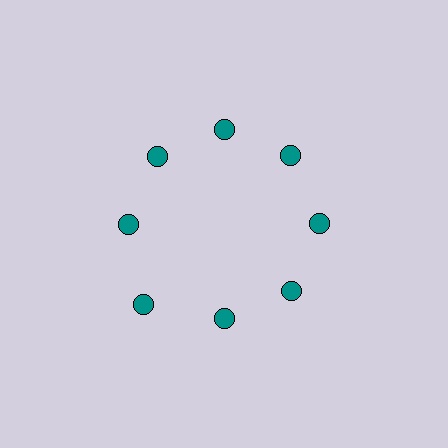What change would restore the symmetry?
The symmetry would be restored by moving it inward, back onto the ring so that all 8 circles sit at equal angles and equal distance from the center.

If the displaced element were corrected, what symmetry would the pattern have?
It would have 8-fold rotational symmetry — the pattern would map onto itself every 45 degrees.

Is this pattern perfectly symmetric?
No. The 8 teal circles are arranged in a ring, but one element near the 8 o'clock position is pushed outward from the center, breaking the 8-fold rotational symmetry.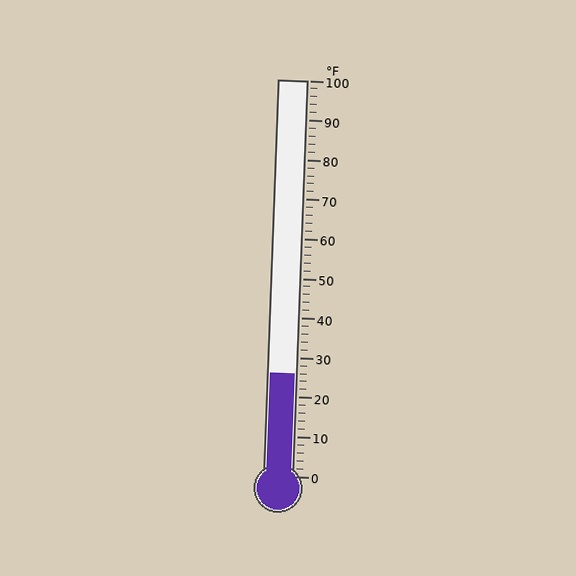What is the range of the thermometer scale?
The thermometer scale ranges from 0°F to 100°F.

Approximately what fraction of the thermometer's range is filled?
The thermometer is filled to approximately 25% of its range.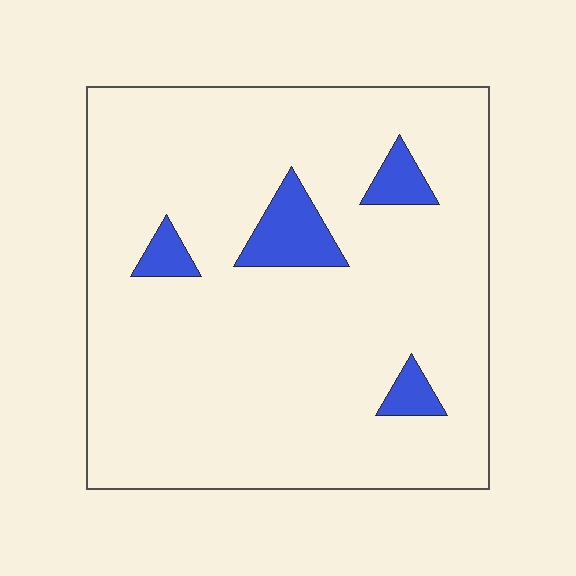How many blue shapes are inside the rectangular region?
4.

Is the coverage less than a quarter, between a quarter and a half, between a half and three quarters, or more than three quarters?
Less than a quarter.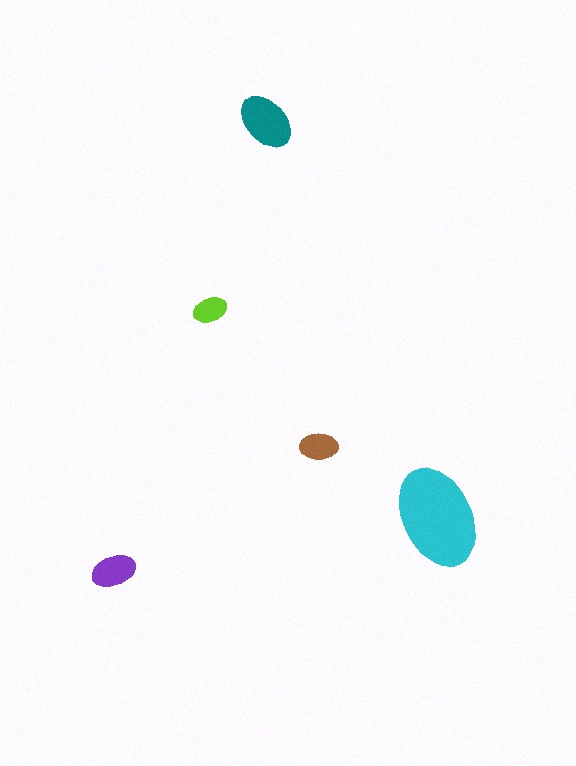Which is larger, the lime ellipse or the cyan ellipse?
The cyan one.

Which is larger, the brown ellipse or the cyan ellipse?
The cyan one.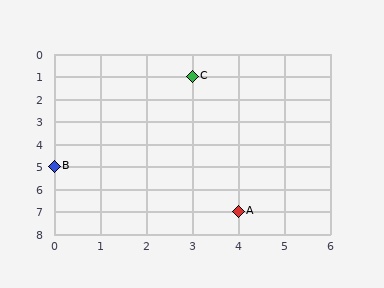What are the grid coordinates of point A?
Point A is at grid coordinates (4, 7).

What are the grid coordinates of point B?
Point B is at grid coordinates (0, 5).